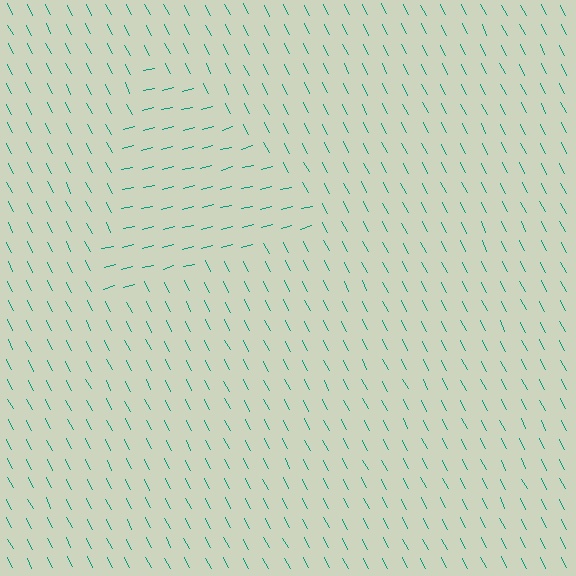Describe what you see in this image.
The image is filled with small teal line segments. A triangle region in the image has lines oriented differently from the surrounding lines, creating a visible texture boundary.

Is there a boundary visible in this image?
Yes, there is a texture boundary formed by a change in line orientation.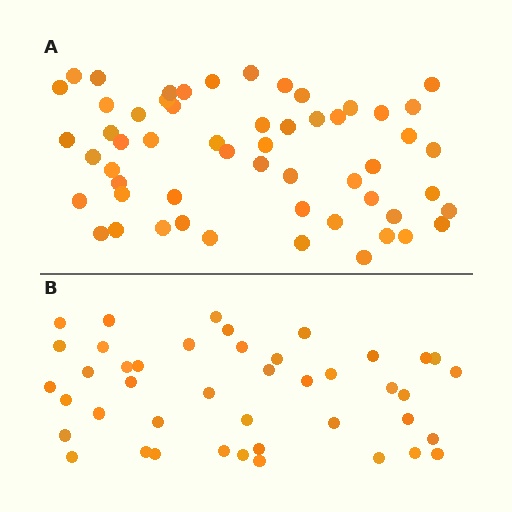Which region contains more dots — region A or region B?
Region A (the top region) has more dots.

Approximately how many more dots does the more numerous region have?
Region A has approximately 15 more dots than region B.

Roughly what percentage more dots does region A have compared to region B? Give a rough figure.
About 30% more.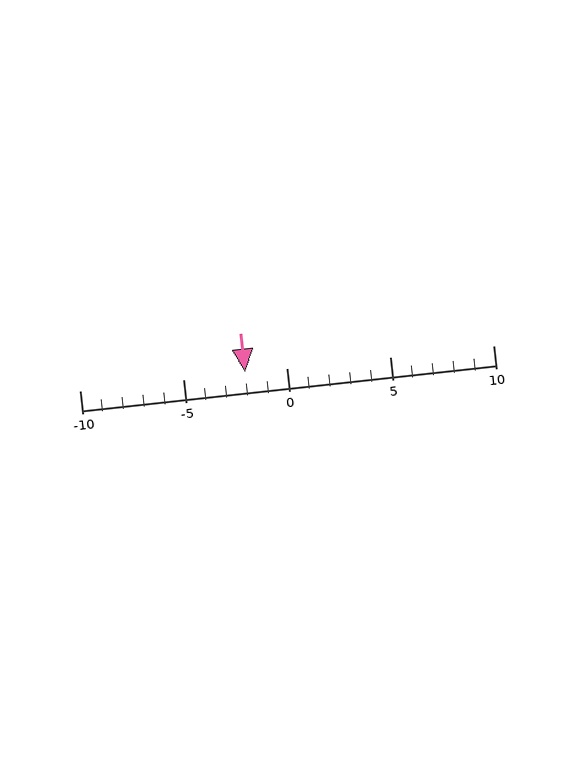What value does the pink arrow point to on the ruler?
The pink arrow points to approximately -2.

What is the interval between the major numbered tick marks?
The major tick marks are spaced 5 units apart.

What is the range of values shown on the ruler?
The ruler shows values from -10 to 10.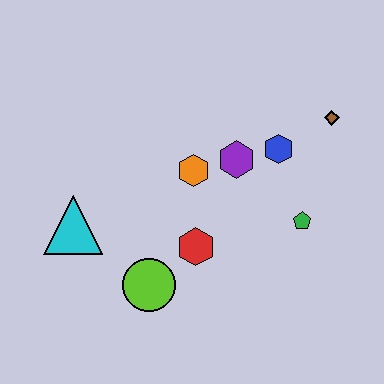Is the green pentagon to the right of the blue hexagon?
Yes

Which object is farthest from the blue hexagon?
The cyan triangle is farthest from the blue hexagon.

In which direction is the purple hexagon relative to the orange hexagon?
The purple hexagon is to the right of the orange hexagon.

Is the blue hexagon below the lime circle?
No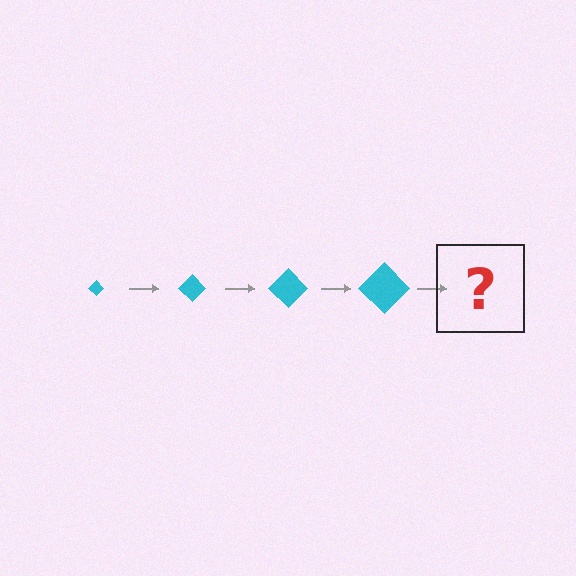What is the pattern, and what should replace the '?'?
The pattern is that the diamond gets progressively larger each step. The '?' should be a cyan diamond, larger than the previous one.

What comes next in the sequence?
The next element should be a cyan diamond, larger than the previous one.